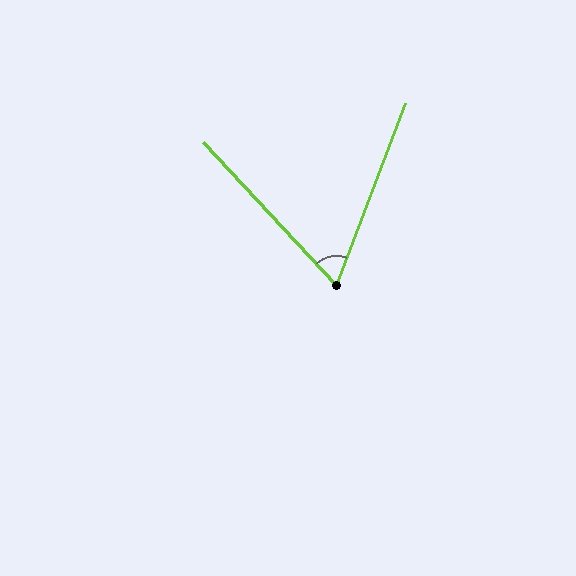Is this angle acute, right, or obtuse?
It is acute.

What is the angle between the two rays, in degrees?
Approximately 64 degrees.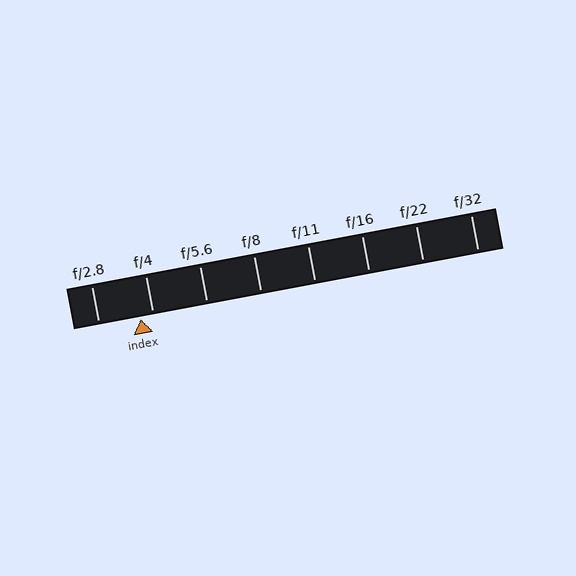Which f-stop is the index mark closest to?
The index mark is closest to f/4.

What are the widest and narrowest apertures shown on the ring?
The widest aperture shown is f/2.8 and the narrowest is f/32.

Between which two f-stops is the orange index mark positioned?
The index mark is between f/2.8 and f/4.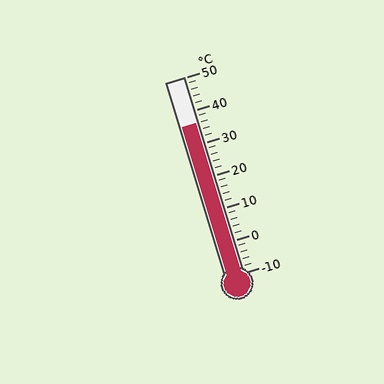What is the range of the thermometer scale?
The thermometer scale ranges from -10°C to 50°C.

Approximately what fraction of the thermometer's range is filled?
The thermometer is filled to approximately 75% of its range.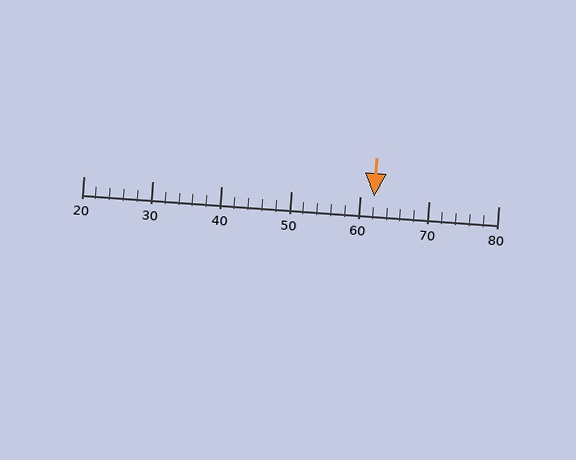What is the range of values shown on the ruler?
The ruler shows values from 20 to 80.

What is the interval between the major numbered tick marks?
The major tick marks are spaced 10 units apart.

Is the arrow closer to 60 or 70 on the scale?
The arrow is closer to 60.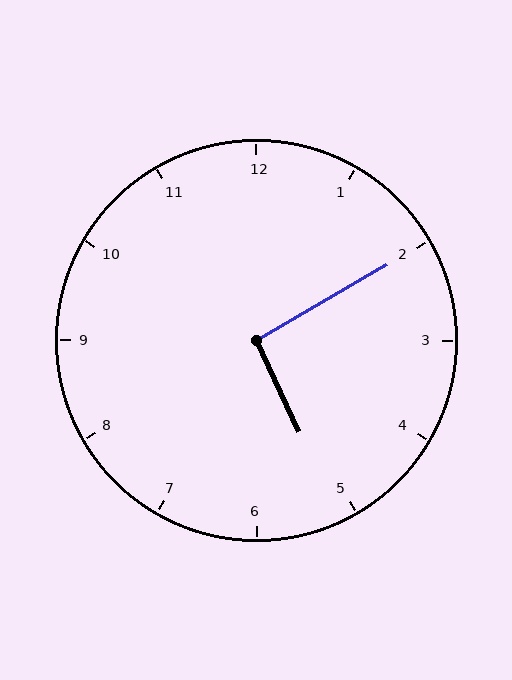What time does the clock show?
5:10.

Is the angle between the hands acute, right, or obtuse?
It is right.